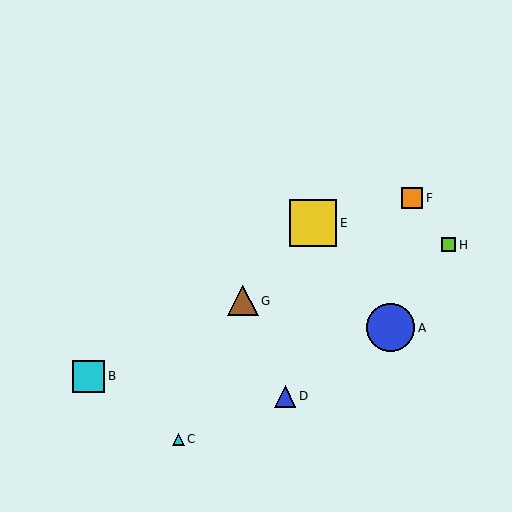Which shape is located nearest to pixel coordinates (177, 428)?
The cyan triangle (labeled C) at (178, 439) is nearest to that location.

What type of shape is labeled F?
Shape F is an orange square.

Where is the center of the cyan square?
The center of the cyan square is at (89, 376).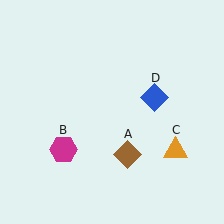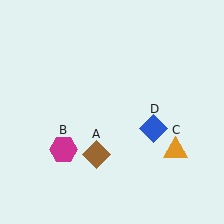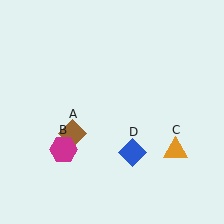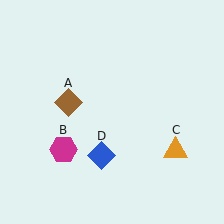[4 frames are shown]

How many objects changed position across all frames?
2 objects changed position: brown diamond (object A), blue diamond (object D).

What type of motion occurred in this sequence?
The brown diamond (object A), blue diamond (object D) rotated clockwise around the center of the scene.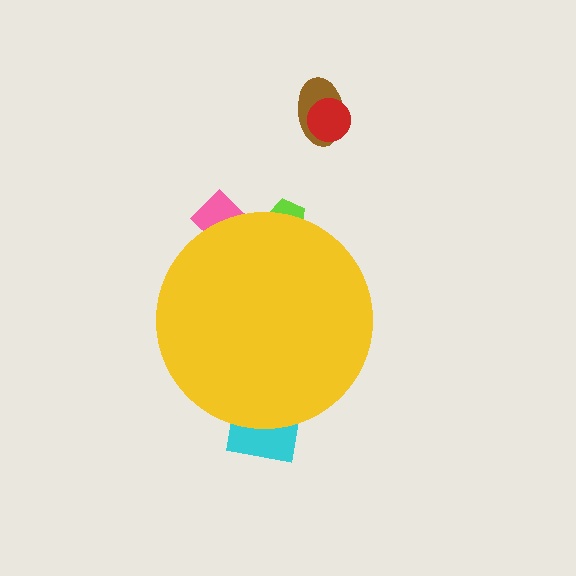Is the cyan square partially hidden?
Yes, the cyan square is partially hidden behind the yellow circle.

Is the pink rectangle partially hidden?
Yes, the pink rectangle is partially hidden behind the yellow circle.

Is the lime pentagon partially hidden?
Yes, the lime pentagon is partially hidden behind the yellow circle.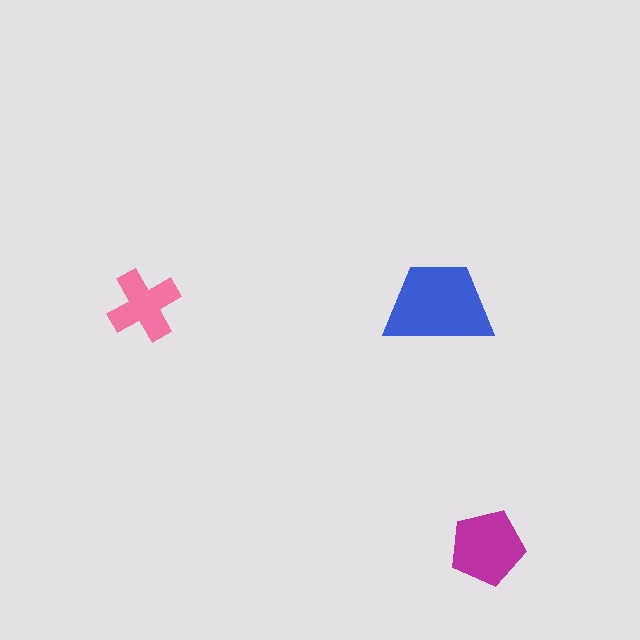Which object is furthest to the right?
The magenta pentagon is rightmost.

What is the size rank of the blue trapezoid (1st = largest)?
1st.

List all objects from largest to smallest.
The blue trapezoid, the magenta pentagon, the pink cross.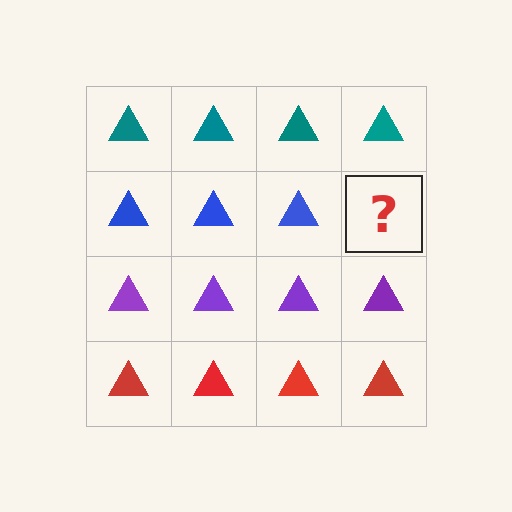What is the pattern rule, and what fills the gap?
The rule is that each row has a consistent color. The gap should be filled with a blue triangle.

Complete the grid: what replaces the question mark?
The question mark should be replaced with a blue triangle.